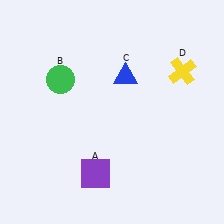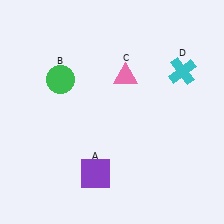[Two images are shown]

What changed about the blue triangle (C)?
In Image 1, C is blue. In Image 2, it changed to pink.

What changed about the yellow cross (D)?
In Image 1, D is yellow. In Image 2, it changed to cyan.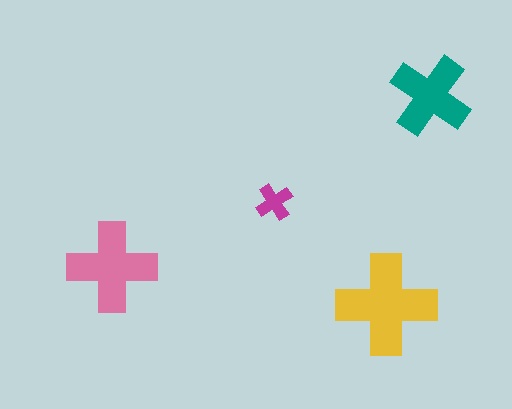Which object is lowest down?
The yellow cross is bottommost.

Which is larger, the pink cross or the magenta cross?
The pink one.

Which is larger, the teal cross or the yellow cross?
The yellow one.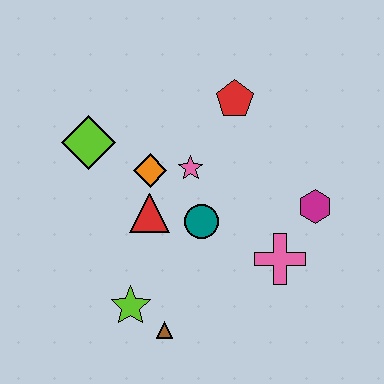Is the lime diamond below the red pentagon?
Yes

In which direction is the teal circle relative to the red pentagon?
The teal circle is below the red pentagon.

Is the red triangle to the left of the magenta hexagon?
Yes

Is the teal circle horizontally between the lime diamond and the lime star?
No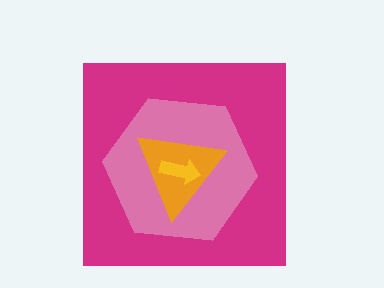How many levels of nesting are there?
4.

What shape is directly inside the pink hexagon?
The orange triangle.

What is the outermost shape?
The magenta square.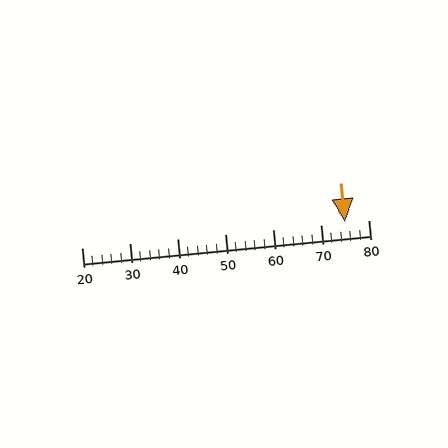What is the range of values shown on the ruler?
The ruler shows values from 20 to 80.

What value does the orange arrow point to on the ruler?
The orange arrow points to approximately 75.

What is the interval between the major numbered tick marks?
The major tick marks are spaced 10 units apart.